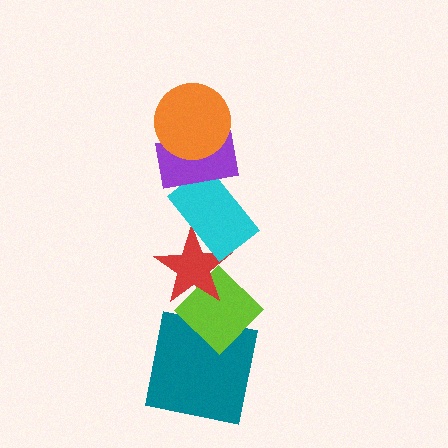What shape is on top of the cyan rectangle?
The purple rectangle is on top of the cyan rectangle.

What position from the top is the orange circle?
The orange circle is 1st from the top.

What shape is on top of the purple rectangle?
The orange circle is on top of the purple rectangle.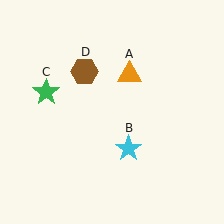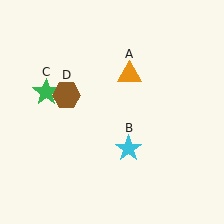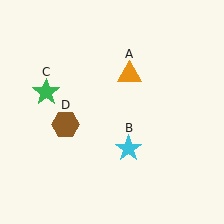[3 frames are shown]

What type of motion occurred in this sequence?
The brown hexagon (object D) rotated counterclockwise around the center of the scene.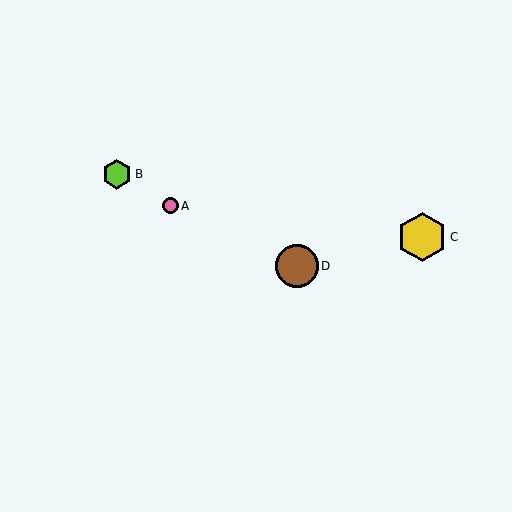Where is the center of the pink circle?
The center of the pink circle is at (170, 206).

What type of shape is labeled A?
Shape A is a pink circle.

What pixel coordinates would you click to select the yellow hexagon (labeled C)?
Click at (422, 237) to select the yellow hexagon C.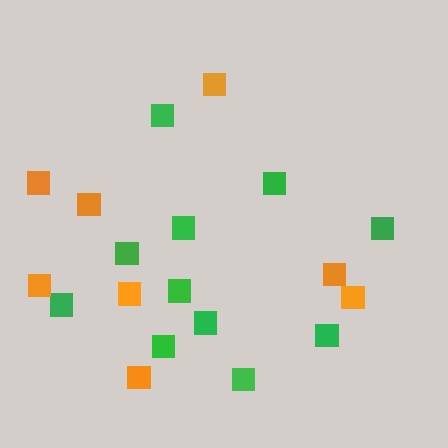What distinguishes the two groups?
There are 2 groups: one group of green squares (11) and one group of orange squares (8).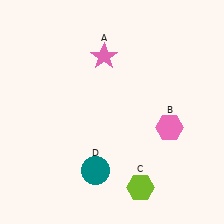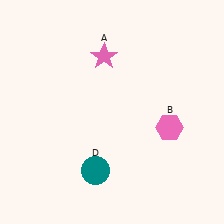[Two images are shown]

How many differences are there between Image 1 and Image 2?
There is 1 difference between the two images.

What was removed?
The lime hexagon (C) was removed in Image 2.